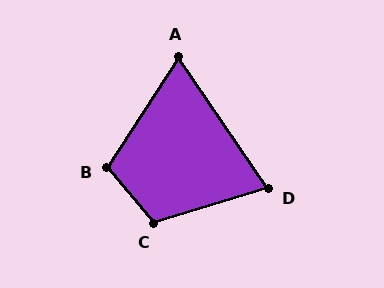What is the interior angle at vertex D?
Approximately 73 degrees (acute).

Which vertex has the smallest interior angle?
A, at approximately 67 degrees.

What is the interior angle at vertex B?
Approximately 107 degrees (obtuse).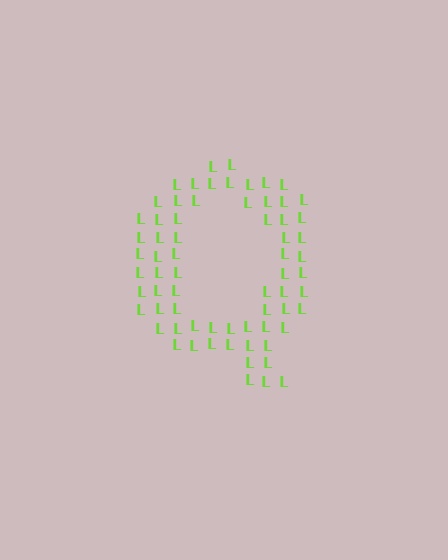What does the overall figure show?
The overall figure shows the letter Q.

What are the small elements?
The small elements are letter L's.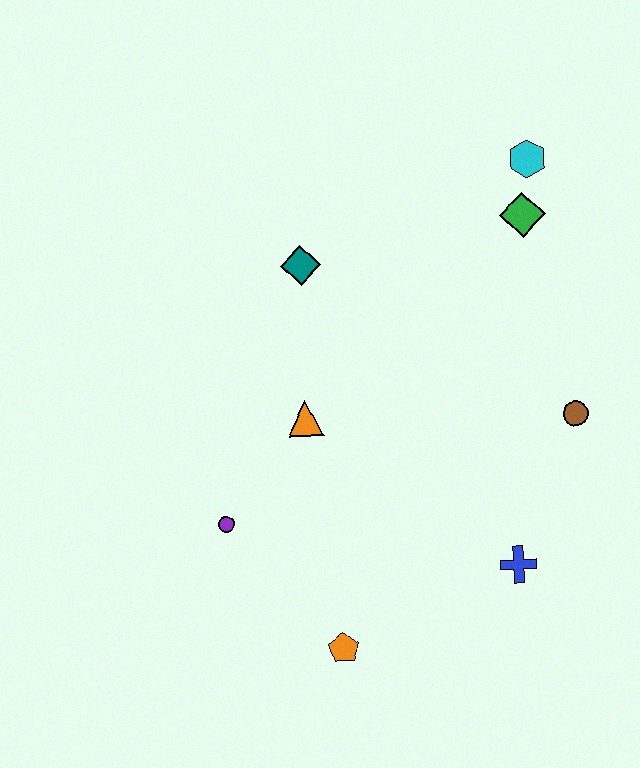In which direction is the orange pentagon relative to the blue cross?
The orange pentagon is to the left of the blue cross.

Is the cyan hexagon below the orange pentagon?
No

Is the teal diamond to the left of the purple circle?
No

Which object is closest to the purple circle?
The orange triangle is closest to the purple circle.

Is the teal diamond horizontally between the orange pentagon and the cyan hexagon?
No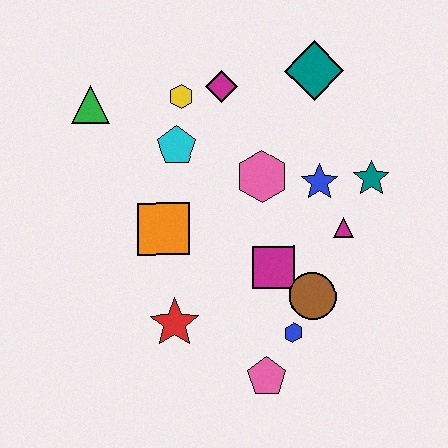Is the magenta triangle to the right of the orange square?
Yes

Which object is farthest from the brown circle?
The green triangle is farthest from the brown circle.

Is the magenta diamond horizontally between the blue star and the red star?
Yes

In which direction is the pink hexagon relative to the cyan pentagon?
The pink hexagon is to the right of the cyan pentagon.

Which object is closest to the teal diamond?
The magenta diamond is closest to the teal diamond.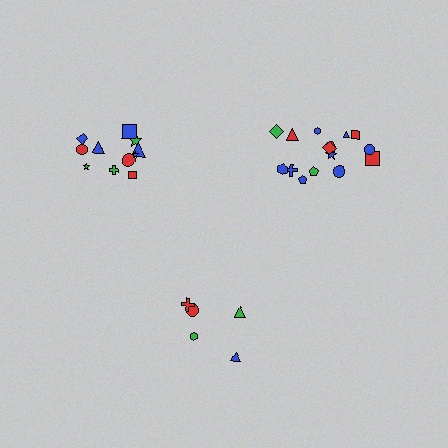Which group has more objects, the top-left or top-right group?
The top-right group.